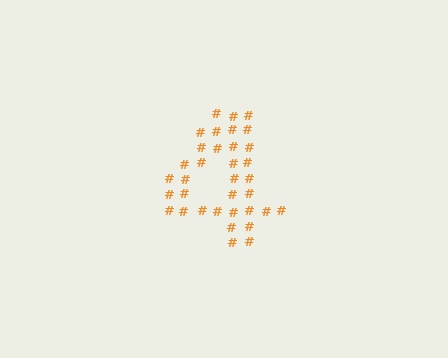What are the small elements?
The small elements are hash symbols.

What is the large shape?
The large shape is the digit 4.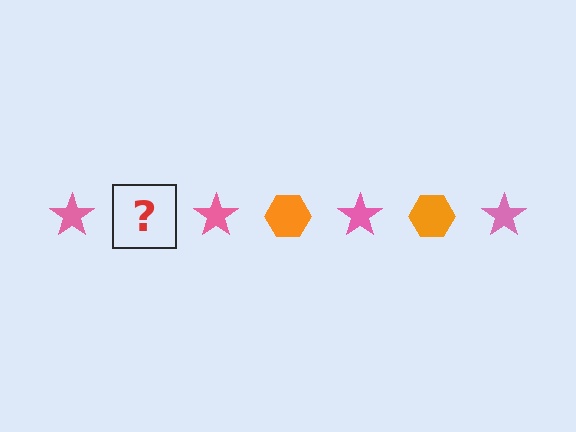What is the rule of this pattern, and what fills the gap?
The rule is that the pattern alternates between pink star and orange hexagon. The gap should be filled with an orange hexagon.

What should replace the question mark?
The question mark should be replaced with an orange hexagon.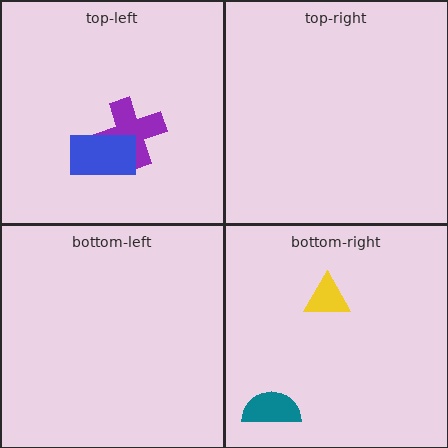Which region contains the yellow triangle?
The bottom-right region.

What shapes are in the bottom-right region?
The yellow triangle, the teal semicircle.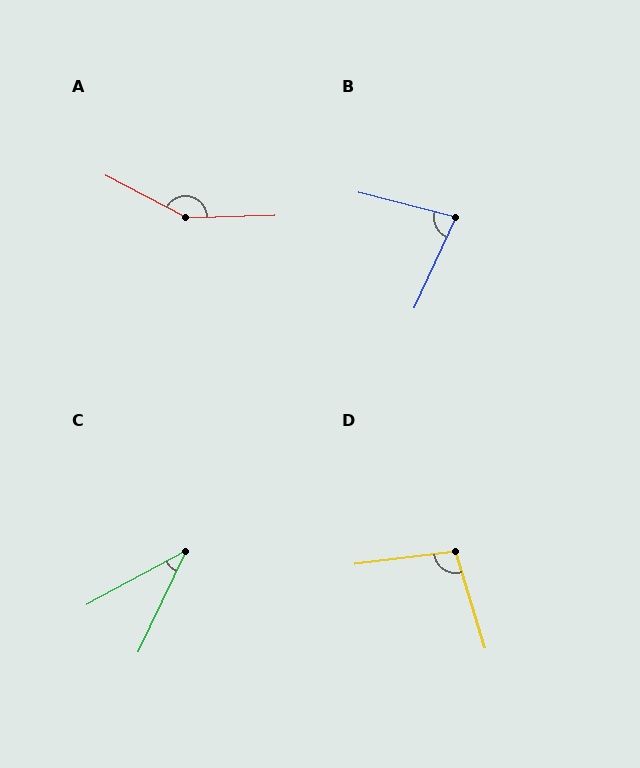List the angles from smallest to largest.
C (36°), B (80°), D (100°), A (151°).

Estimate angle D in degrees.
Approximately 100 degrees.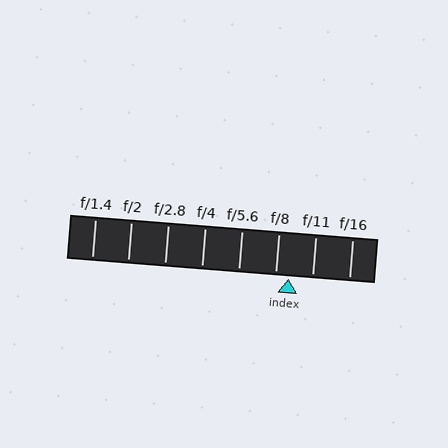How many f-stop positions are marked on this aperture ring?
There are 8 f-stop positions marked.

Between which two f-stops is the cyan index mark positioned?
The index mark is between f/8 and f/11.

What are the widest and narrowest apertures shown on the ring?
The widest aperture shown is f/1.4 and the narrowest is f/16.